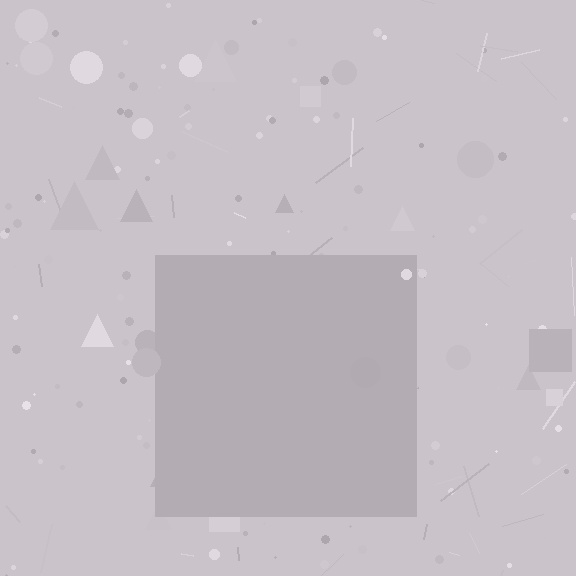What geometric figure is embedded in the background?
A square is embedded in the background.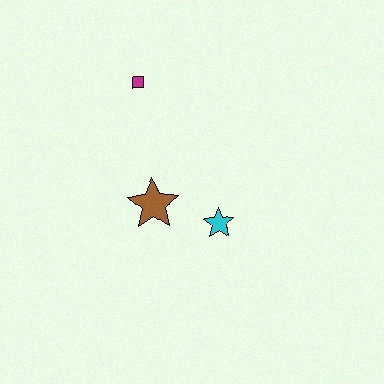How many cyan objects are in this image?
There is 1 cyan object.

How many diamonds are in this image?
There are no diamonds.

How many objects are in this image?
There are 3 objects.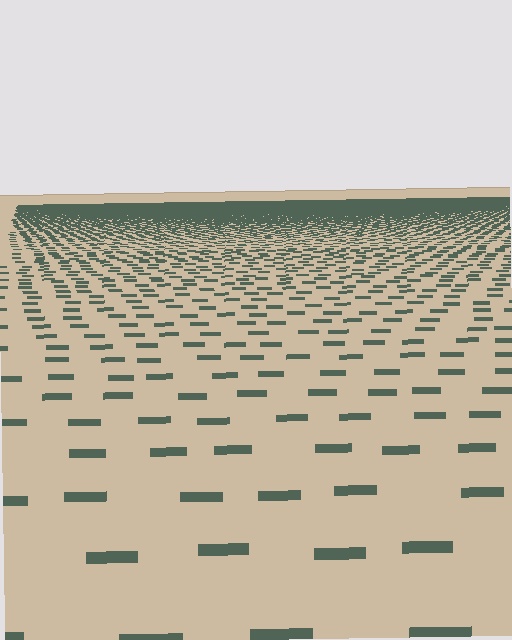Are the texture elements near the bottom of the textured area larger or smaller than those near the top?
Larger. Near the bottom, elements are closer to the viewer and appear at a bigger on-screen size.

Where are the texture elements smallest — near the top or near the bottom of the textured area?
Near the top.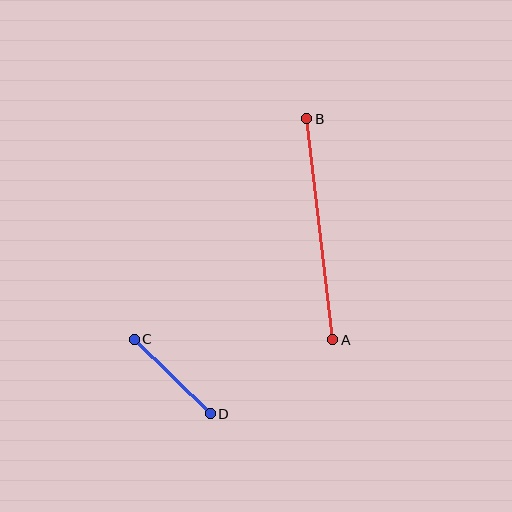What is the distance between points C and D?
The distance is approximately 107 pixels.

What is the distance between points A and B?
The distance is approximately 223 pixels.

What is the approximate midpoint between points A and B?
The midpoint is at approximately (320, 229) pixels.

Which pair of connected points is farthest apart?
Points A and B are farthest apart.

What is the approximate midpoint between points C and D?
The midpoint is at approximately (172, 377) pixels.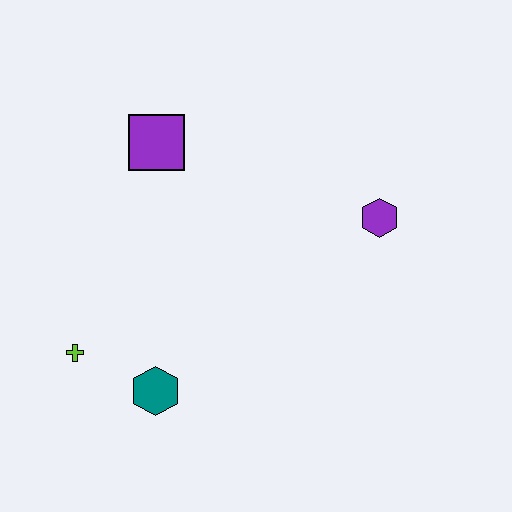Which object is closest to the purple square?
The lime cross is closest to the purple square.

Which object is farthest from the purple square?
The teal hexagon is farthest from the purple square.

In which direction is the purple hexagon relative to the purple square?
The purple hexagon is to the right of the purple square.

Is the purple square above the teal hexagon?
Yes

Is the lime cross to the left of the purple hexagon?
Yes